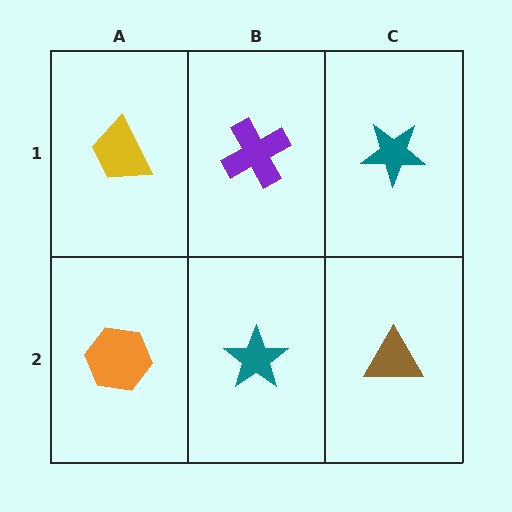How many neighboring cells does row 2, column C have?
2.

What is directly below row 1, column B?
A teal star.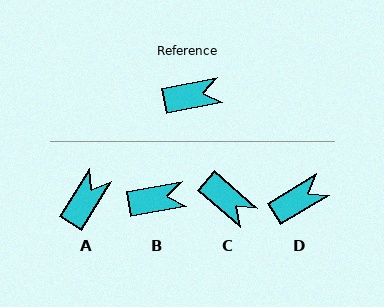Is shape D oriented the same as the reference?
No, it is off by about 21 degrees.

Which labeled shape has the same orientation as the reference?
B.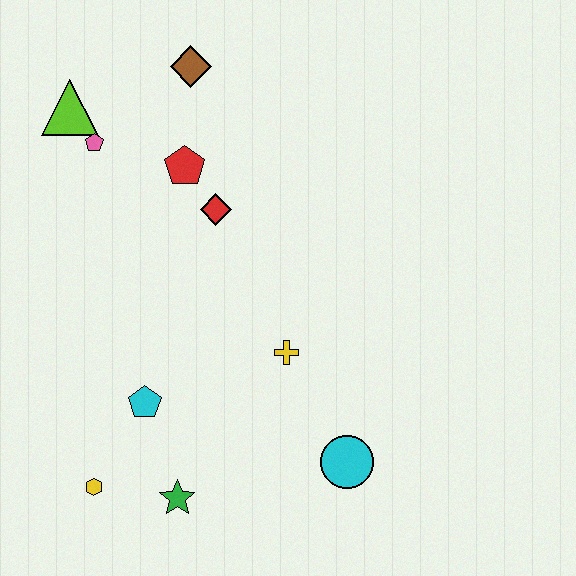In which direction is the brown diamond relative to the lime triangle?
The brown diamond is to the right of the lime triangle.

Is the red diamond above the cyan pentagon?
Yes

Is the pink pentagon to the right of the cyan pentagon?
No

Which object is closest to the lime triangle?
The pink pentagon is closest to the lime triangle.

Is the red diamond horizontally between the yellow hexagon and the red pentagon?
No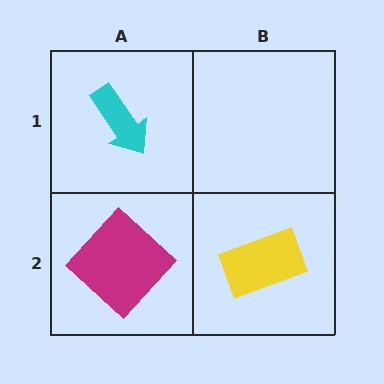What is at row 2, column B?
A yellow rectangle.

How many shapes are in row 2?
2 shapes.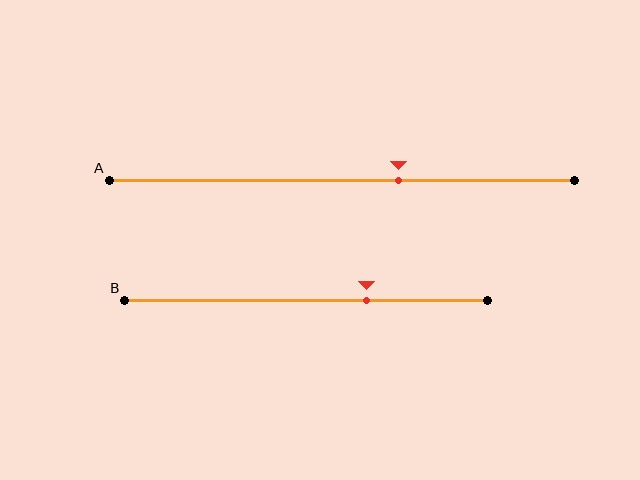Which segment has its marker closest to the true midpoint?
Segment A has its marker closest to the true midpoint.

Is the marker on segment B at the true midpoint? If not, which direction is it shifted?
No, the marker on segment B is shifted to the right by about 17% of the segment length.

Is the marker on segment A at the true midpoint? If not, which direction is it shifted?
No, the marker on segment A is shifted to the right by about 12% of the segment length.